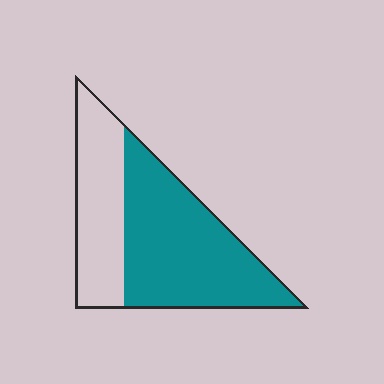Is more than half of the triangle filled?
Yes.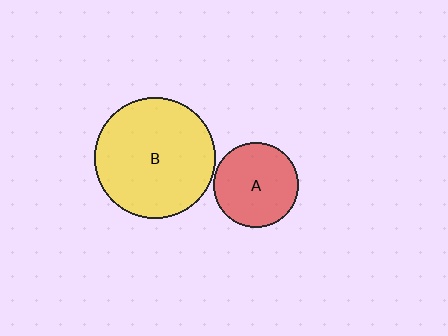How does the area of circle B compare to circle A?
Approximately 2.0 times.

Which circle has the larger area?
Circle B (yellow).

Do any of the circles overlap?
No, none of the circles overlap.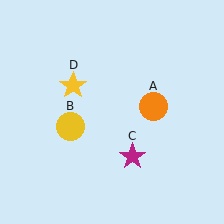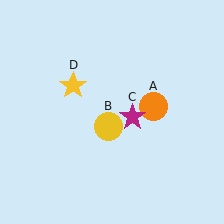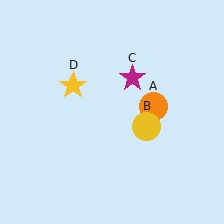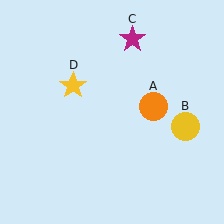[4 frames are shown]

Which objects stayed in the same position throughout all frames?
Orange circle (object A) and yellow star (object D) remained stationary.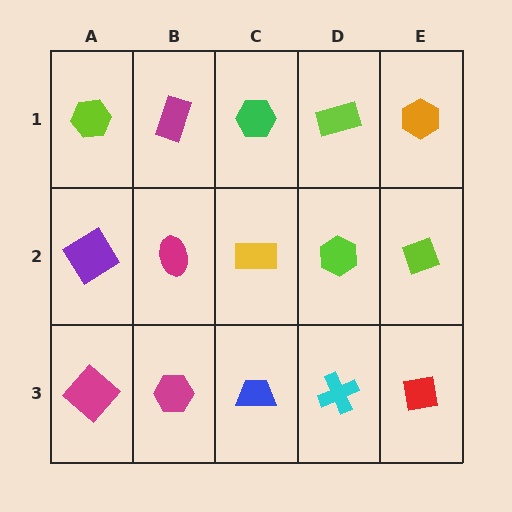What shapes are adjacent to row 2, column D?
A lime rectangle (row 1, column D), a cyan cross (row 3, column D), a yellow rectangle (row 2, column C), a lime diamond (row 2, column E).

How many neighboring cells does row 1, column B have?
3.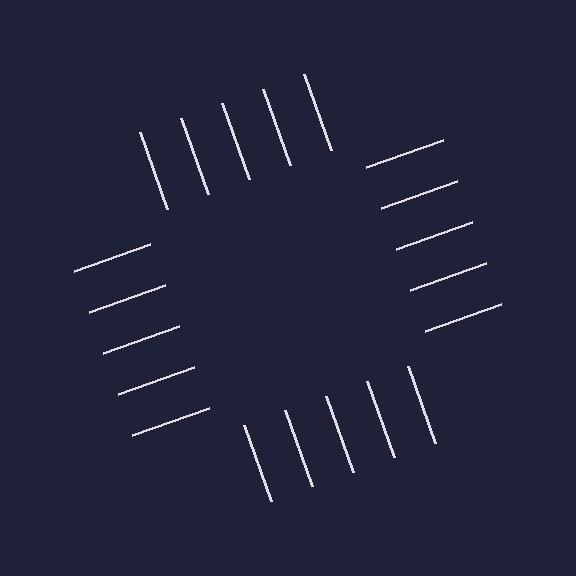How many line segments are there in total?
20 — 5 along each of the 4 edges.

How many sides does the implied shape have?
4 sides — the line-ends trace a square.